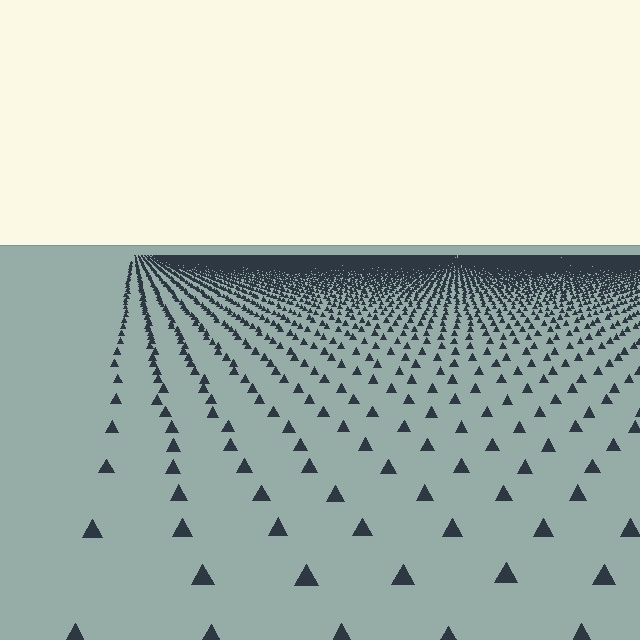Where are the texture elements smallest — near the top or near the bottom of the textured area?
Near the top.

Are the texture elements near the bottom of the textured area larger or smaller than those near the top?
Larger. Near the bottom, elements are closer to the viewer and appear at a bigger on-screen size.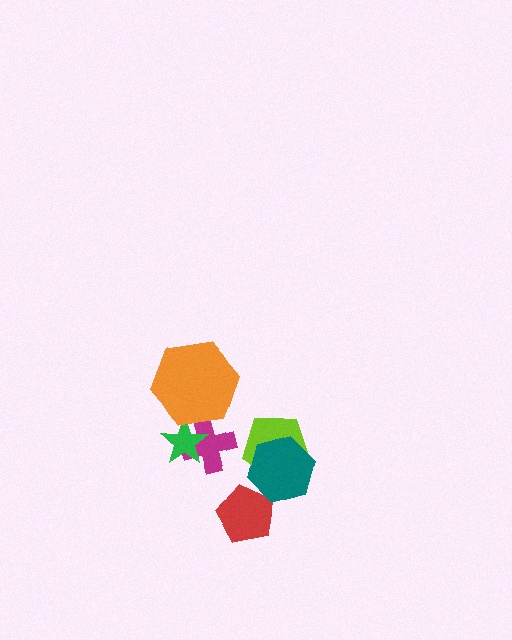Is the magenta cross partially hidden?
Yes, it is partially covered by another shape.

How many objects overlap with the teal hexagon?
2 objects overlap with the teal hexagon.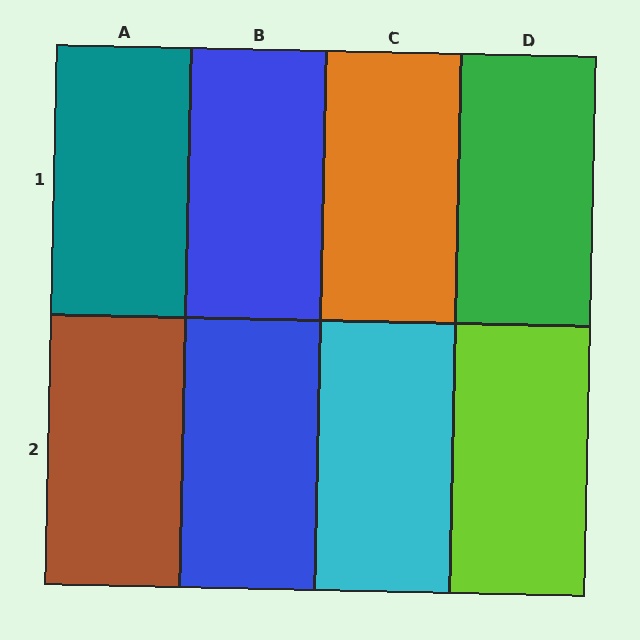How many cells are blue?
2 cells are blue.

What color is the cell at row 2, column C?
Cyan.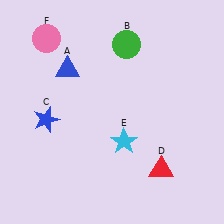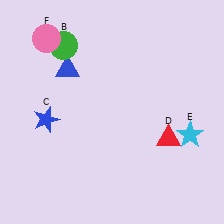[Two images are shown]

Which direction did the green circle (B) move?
The green circle (B) moved left.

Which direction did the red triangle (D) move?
The red triangle (D) moved up.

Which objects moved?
The objects that moved are: the green circle (B), the red triangle (D), the cyan star (E).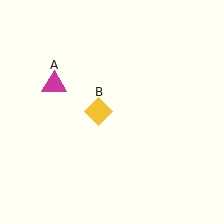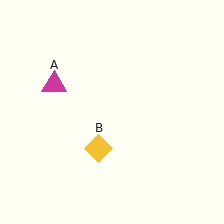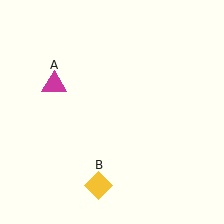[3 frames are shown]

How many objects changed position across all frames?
1 object changed position: yellow diamond (object B).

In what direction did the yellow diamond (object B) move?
The yellow diamond (object B) moved down.